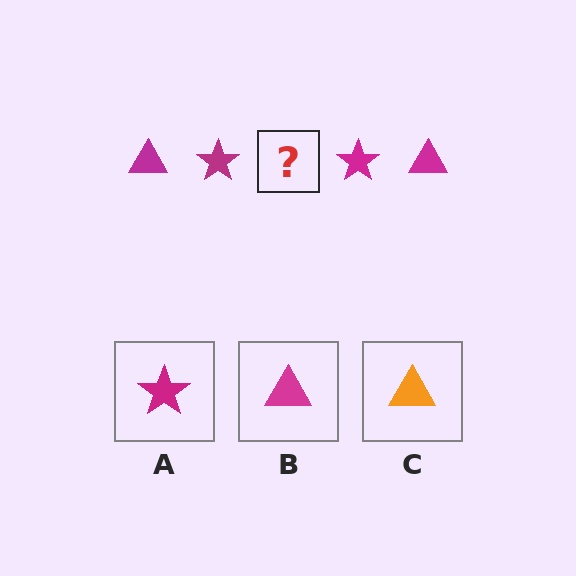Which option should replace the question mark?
Option B.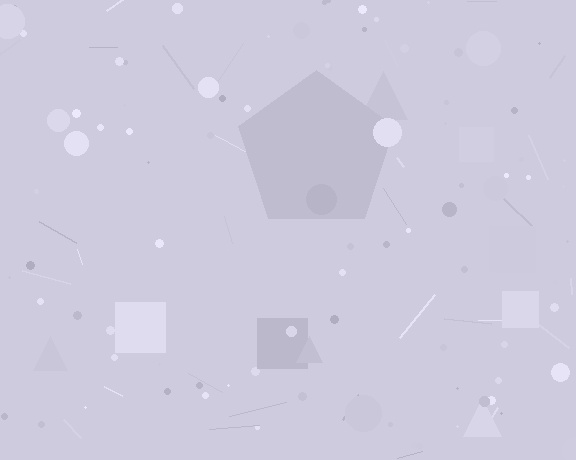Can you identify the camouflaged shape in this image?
The camouflaged shape is a pentagon.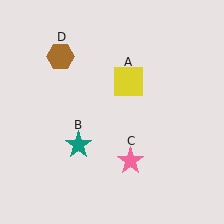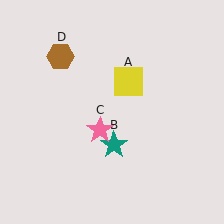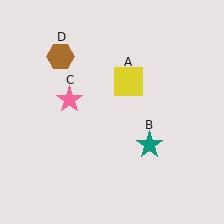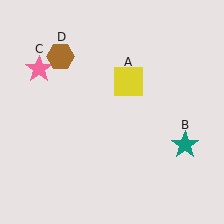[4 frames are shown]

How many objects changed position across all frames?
2 objects changed position: teal star (object B), pink star (object C).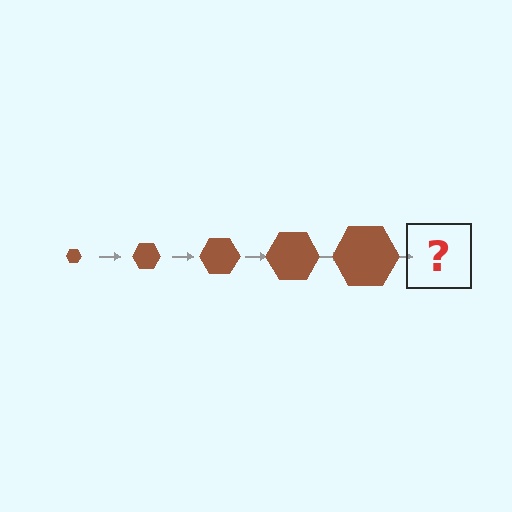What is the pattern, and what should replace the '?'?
The pattern is that the hexagon gets progressively larger each step. The '?' should be a brown hexagon, larger than the previous one.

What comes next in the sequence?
The next element should be a brown hexagon, larger than the previous one.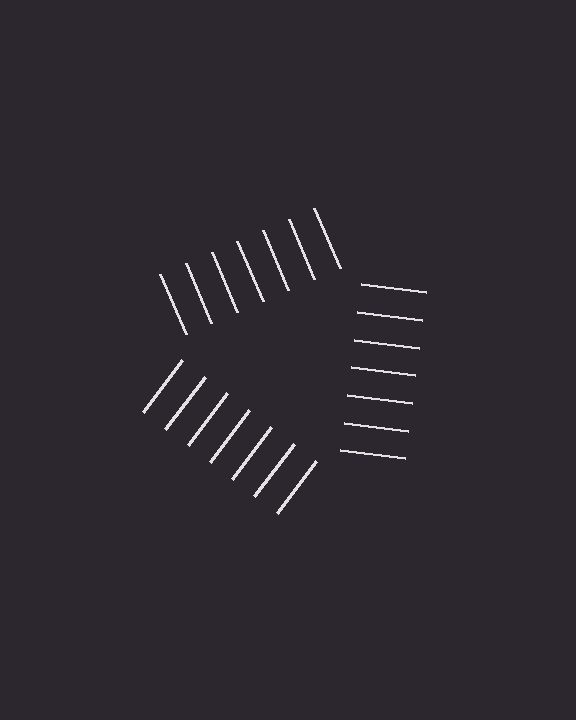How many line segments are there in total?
21 — 7 along each of the 3 edges.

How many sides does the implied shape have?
3 sides — the line-ends trace a triangle.